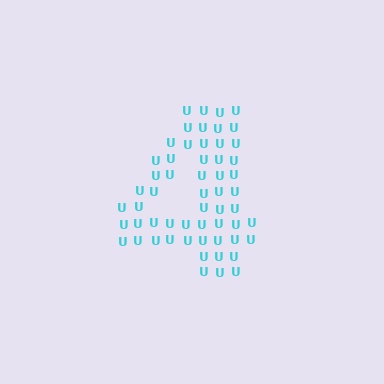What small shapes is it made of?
It is made of small letter U's.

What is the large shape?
The large shape is the digit 4.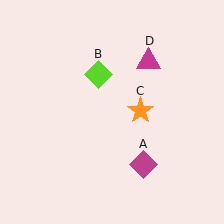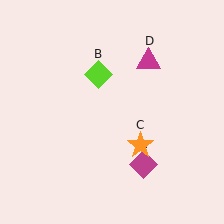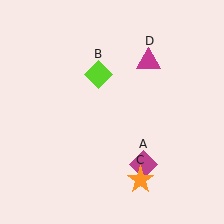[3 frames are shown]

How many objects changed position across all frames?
1 object changed position: orange star (object C).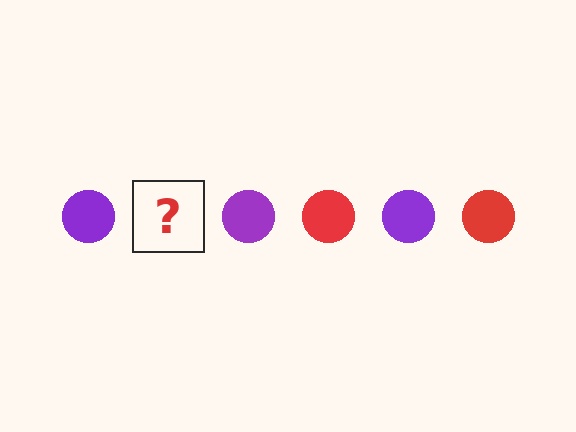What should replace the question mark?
The question mark should be replaced with a red circle.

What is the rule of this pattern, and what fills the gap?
The rule is that the pattern cycles through purple, red circles. The gap should be filled with a red circle.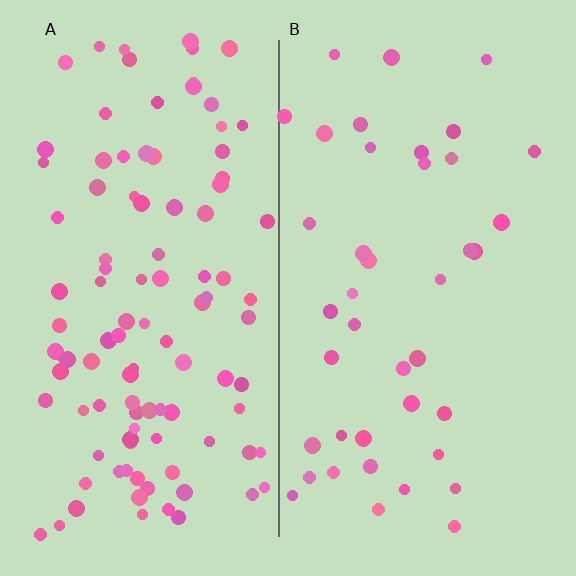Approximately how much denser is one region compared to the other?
Approximately 2.5× — region A over region B.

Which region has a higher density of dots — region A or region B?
A (the left).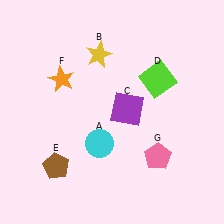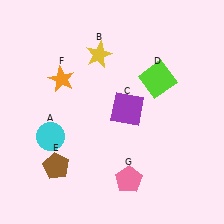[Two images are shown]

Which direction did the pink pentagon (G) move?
The pink pentagon (G) moved left.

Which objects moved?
The objects that moved are: the cyan circle (A), the pink pentagon (G).